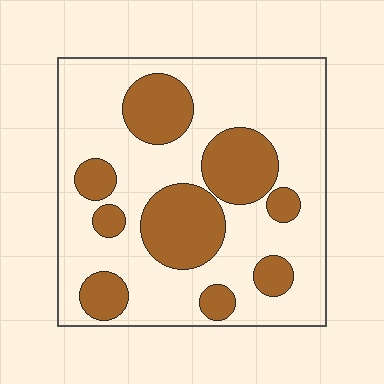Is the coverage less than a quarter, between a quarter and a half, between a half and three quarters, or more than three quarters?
Between a quarter and a half.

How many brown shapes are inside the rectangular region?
9.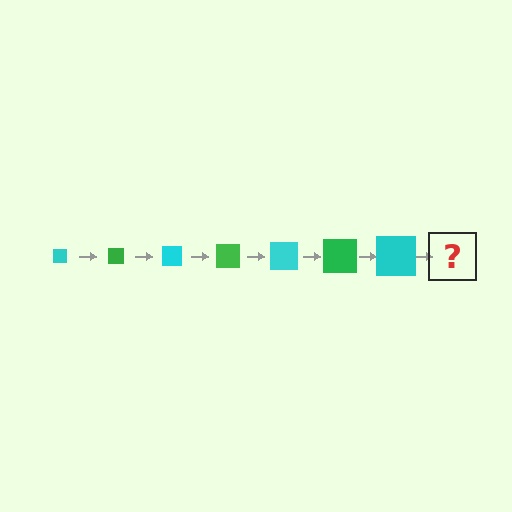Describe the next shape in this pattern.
It should be a green square, larger than the previous one.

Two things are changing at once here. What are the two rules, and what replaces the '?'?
The two rules are that the square grows larger each step and the color cycles through cyan and green. The '?' should be a green square, larger than the previous one.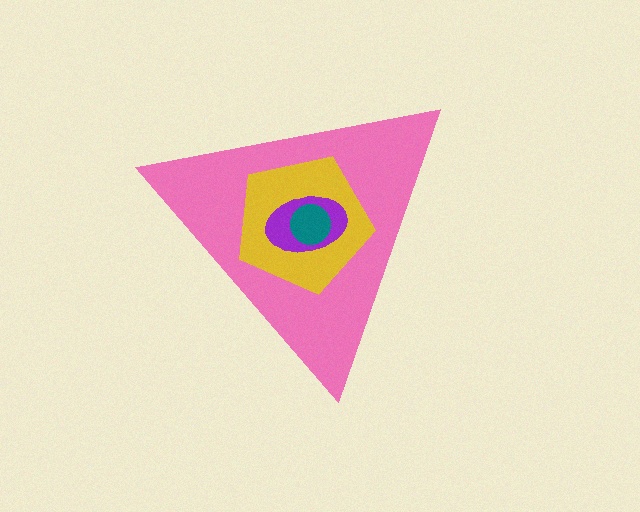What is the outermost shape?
The pink triangle.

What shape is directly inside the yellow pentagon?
The purple ellipse.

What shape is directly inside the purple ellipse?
The teal circle.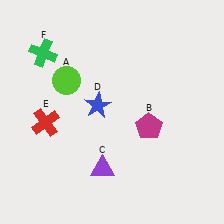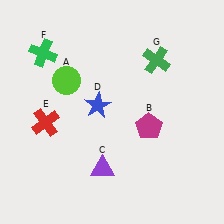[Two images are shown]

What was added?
A green cross (G) was added in Image 2.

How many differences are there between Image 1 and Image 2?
There is 1 difference between the two images.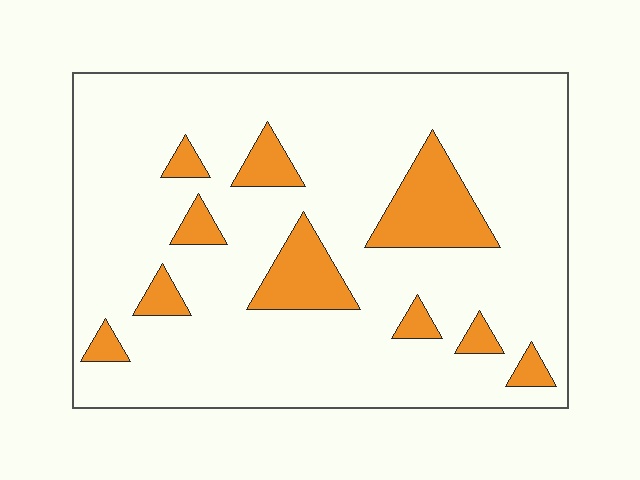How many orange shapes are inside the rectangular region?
10.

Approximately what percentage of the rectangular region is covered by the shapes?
Approximately 15%.